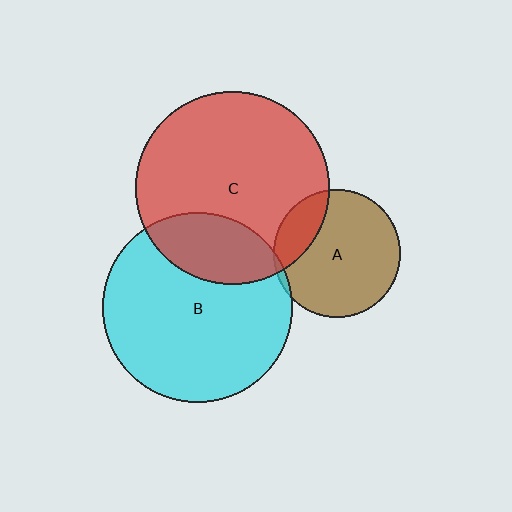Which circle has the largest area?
Circle C (red).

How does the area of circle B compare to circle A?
Approximately 2.2 times.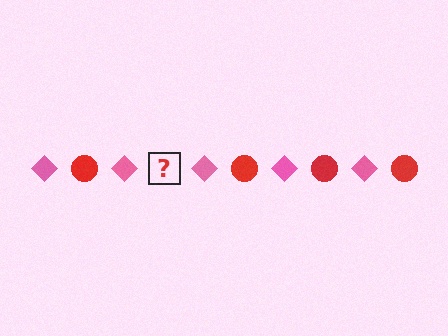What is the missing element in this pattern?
The missing element is a red circle.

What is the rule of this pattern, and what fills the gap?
The rule is that the pattern alternates between pink diamond and red circle. The gap should be filled with a red circle.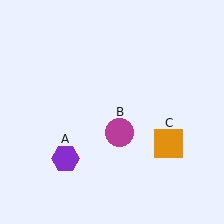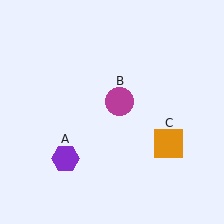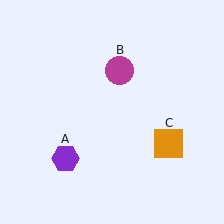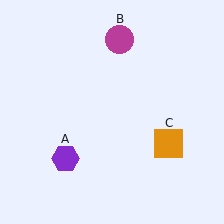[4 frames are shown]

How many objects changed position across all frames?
1 object changed position: magenta circle (object B).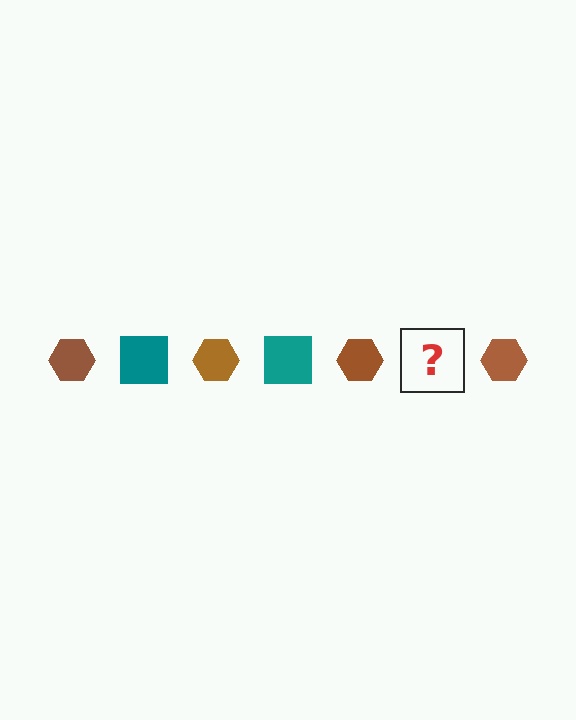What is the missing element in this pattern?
The missing element is a teal square.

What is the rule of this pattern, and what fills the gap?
The rule is that the pattern alternates between brown hexagon and teal square. The gap should be filled with a teal square.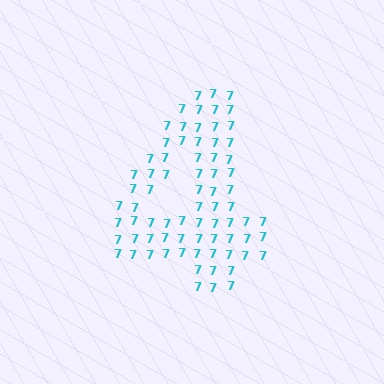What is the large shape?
The large shape is the digit 4.